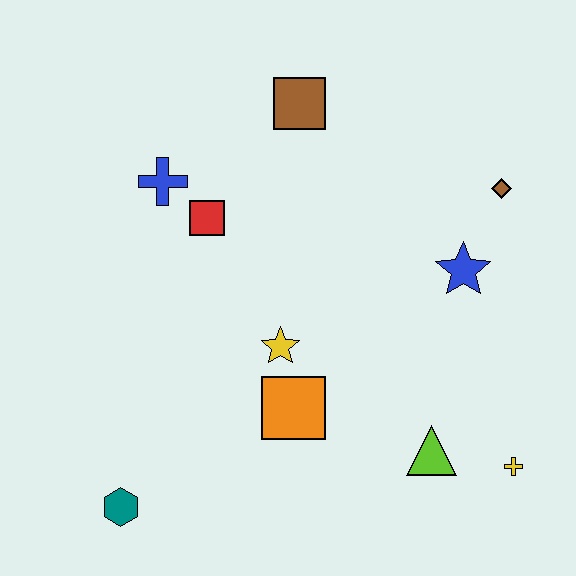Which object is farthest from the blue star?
The teal hexagon is farthest from the blue star.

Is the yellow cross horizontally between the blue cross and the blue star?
No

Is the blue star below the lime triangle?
No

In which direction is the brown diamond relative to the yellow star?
The brown diamond is to the right of the yellow star.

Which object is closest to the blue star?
The brown diamond is closest to the blue star.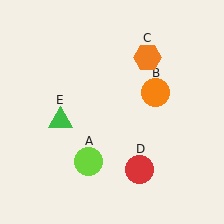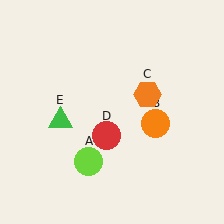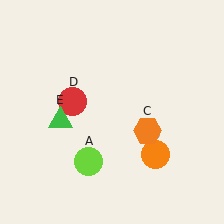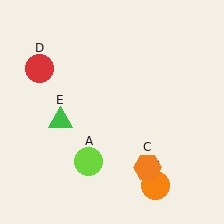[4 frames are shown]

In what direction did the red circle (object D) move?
The red circle (object D) moved up and to the left.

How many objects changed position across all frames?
3 objects changed position: orange circle (object B), orange hexagon (object C), red circle (object D).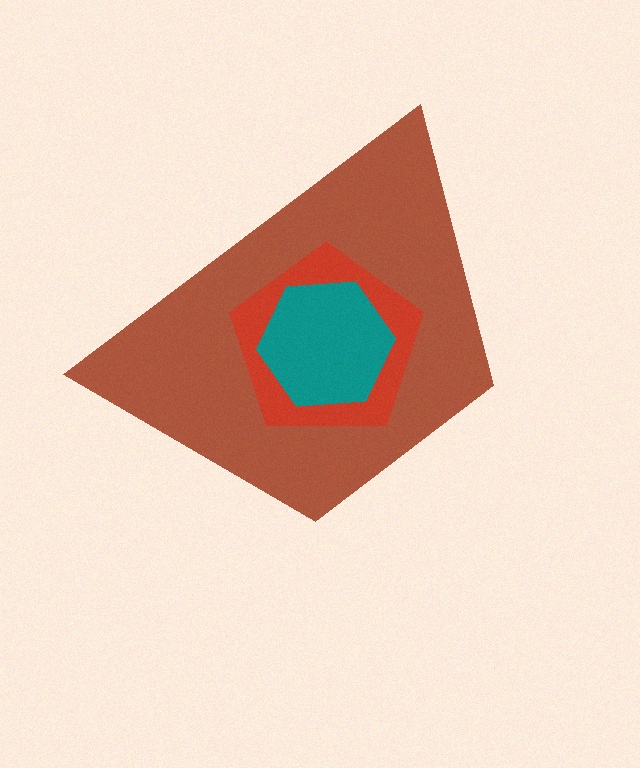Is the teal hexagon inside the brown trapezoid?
Yes.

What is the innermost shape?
The teal hexagon.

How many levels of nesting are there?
3.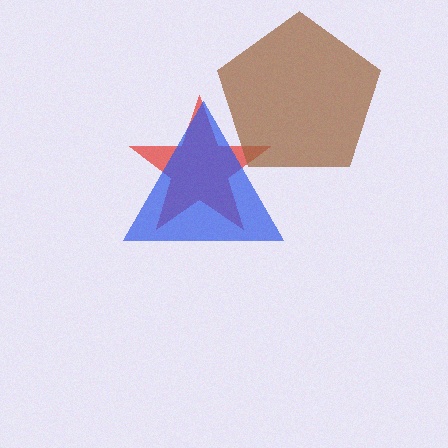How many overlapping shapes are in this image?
There are 3 overlapping shapes in the image.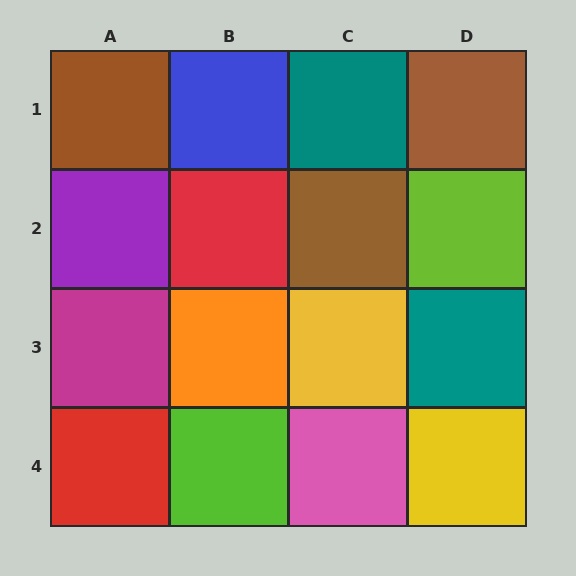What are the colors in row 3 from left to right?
Magenta, orange, yellow, teal.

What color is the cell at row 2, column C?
Brown.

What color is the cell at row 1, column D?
Brown.